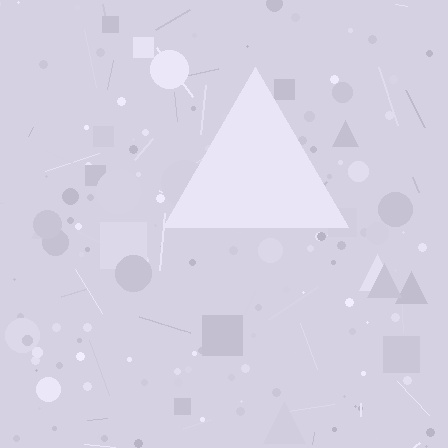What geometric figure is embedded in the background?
A triangle is embedded in the background.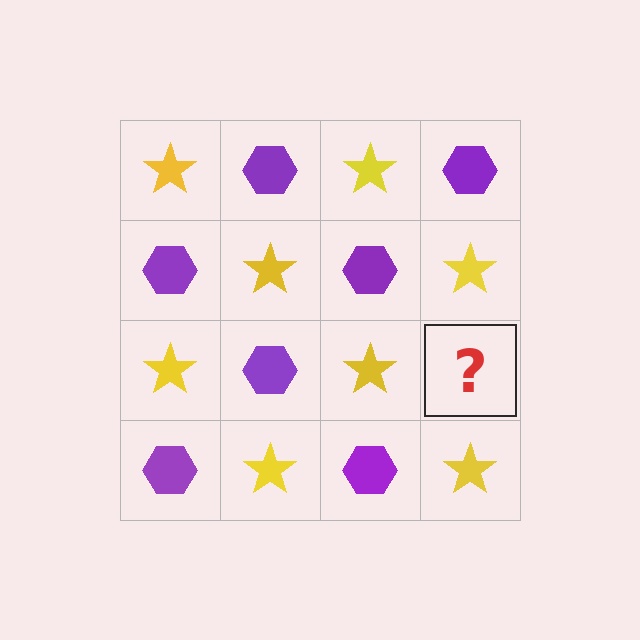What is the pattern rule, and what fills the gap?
The rule is that it alternates yellow star and purple hexagon in a checkerboard pattern. The gap should be filled with a purple hexagon.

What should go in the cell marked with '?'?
The missing cell should contain a purple hexagon.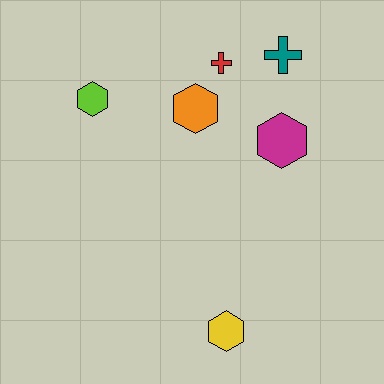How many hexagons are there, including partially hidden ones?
There are 4 hexagons.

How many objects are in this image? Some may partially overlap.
There are 6 objects.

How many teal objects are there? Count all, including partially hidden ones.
There is 1 teal object.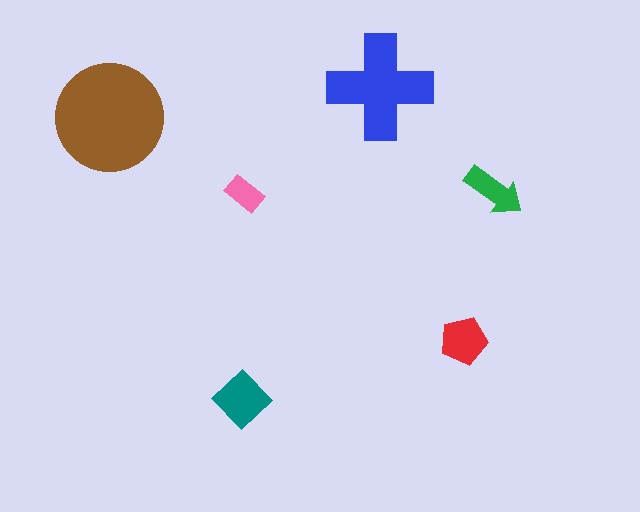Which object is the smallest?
The pink rectangle.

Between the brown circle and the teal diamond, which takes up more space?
The brown circle.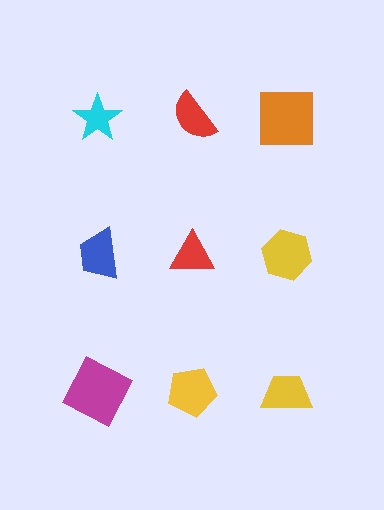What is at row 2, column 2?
A red triangle.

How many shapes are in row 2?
3 shapes.